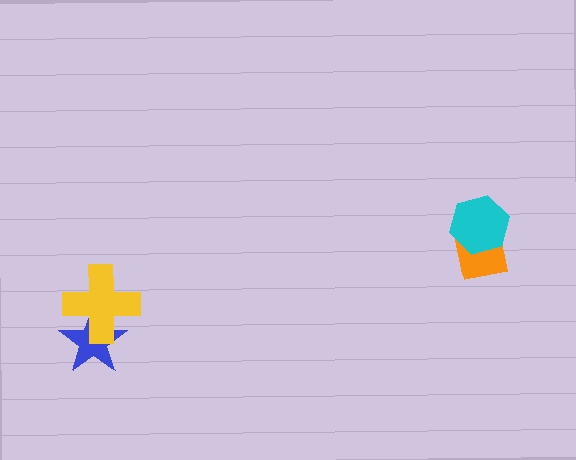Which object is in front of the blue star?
The yellow cross is in front of the blue star.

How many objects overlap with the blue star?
1 object overlaps with the blue star.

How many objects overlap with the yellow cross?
1 object overlaps with the yellow cross.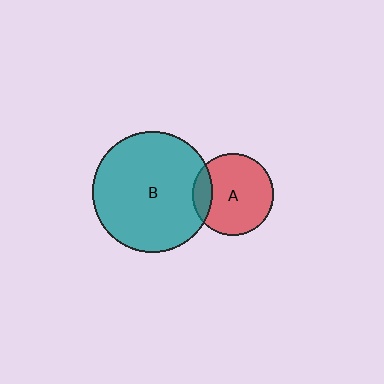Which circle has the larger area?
Circle B (teal).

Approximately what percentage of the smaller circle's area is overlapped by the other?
Approximately 15%.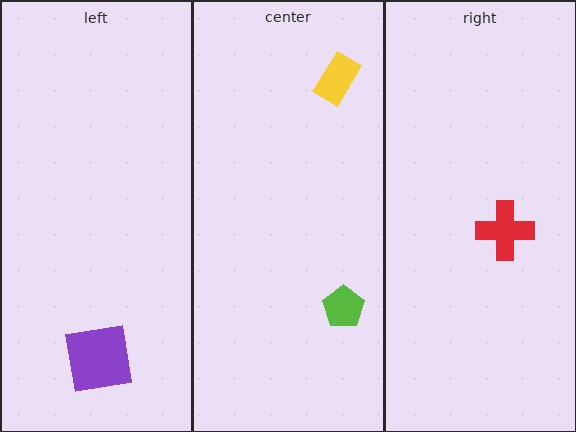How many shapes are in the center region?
2.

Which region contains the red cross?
The right region.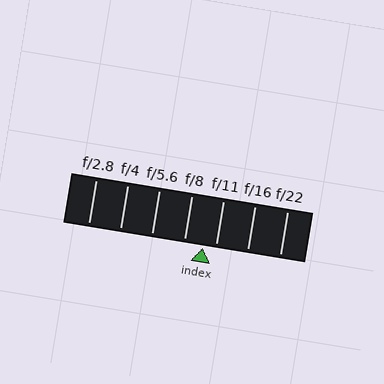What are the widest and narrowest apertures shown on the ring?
The widest aperture shown is f/2.8 and the narrowest is f/22.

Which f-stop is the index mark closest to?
The index mark is closest to f/11.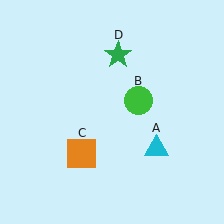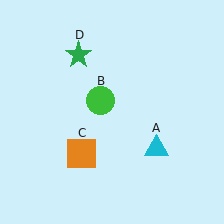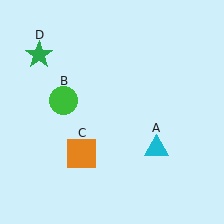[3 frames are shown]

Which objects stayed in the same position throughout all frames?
Cyan triangle (object A) and orange square (object C) remained stationary.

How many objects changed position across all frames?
2 objects changed position: green circle (object B), green star (object D).